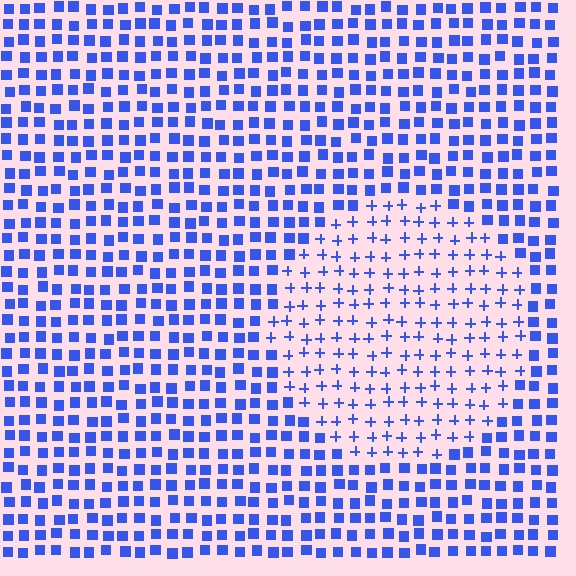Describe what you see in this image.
The image is filled with small blue elements arranged in a uniform grid. A circle-shaped region contains plus signs, while the surrounding area contains squares. The boundary is defined purely by the change in element shape.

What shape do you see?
I see a circle.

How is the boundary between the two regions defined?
The boundary is defined by a change in element shape: plus signs inside vs. squares outside. All elements share the same color and spacing.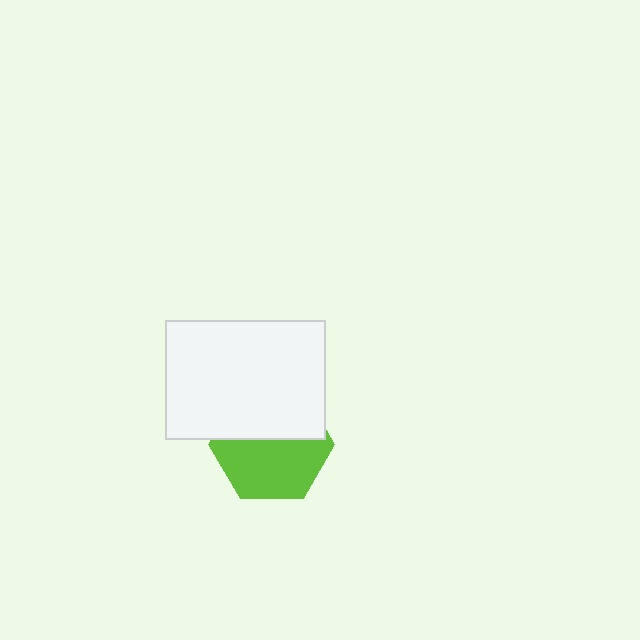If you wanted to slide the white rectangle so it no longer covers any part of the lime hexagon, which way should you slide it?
Slide it up — that is the most direct way to separate the two shapes.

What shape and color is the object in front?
The object in front is a white rectangle.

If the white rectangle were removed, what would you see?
You would see the complete lime hexagon.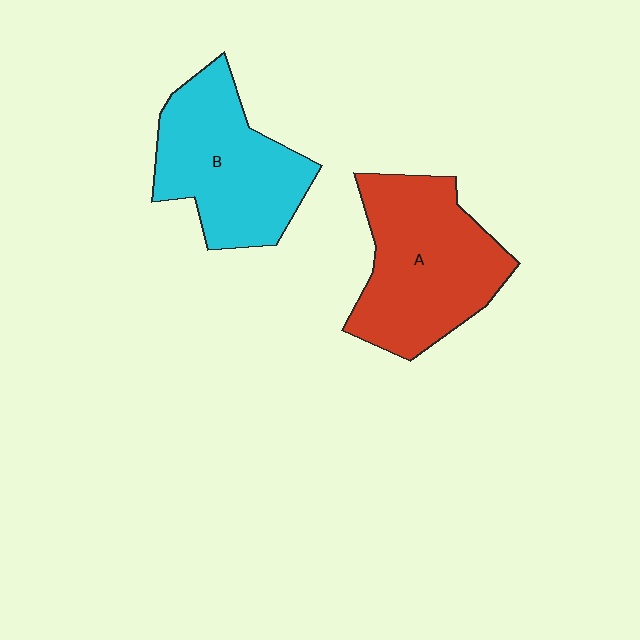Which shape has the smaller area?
Shape B (cyan).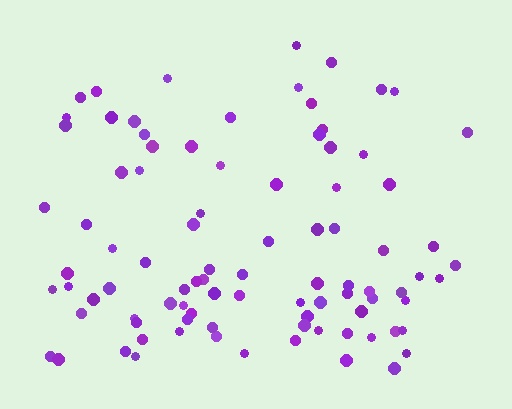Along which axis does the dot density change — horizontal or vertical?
Vertical.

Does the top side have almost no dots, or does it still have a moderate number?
Still a moderate number, just noticeably fewer than the bottom.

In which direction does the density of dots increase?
From top to bottom, with the bottom side densest.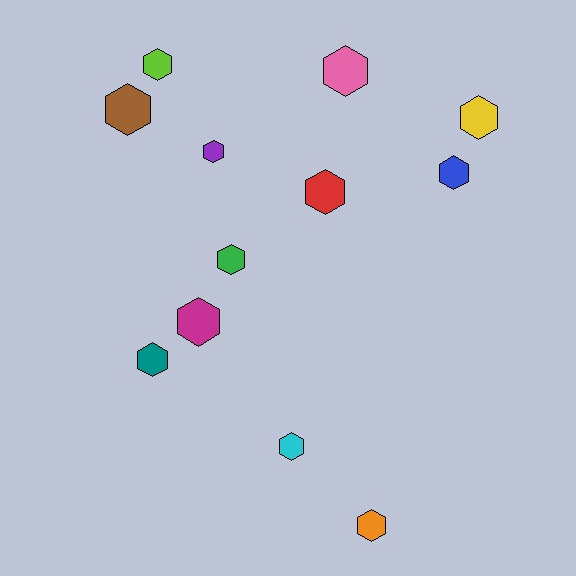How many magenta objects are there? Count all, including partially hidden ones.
There is 1 magenta object.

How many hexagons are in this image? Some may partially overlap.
There are 12 hexagons.